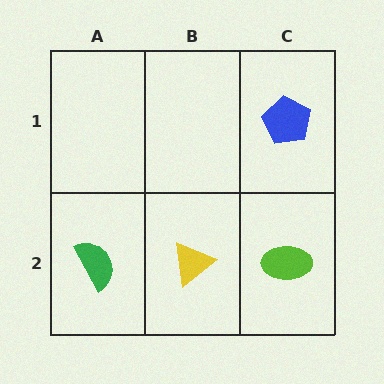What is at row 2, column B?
A yellow triangle.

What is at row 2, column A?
A green semicircle.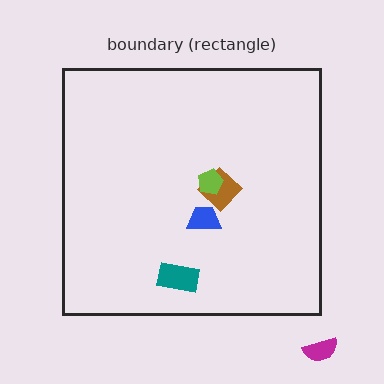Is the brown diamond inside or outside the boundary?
Inside.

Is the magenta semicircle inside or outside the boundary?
Outside.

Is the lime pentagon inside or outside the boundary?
Inside.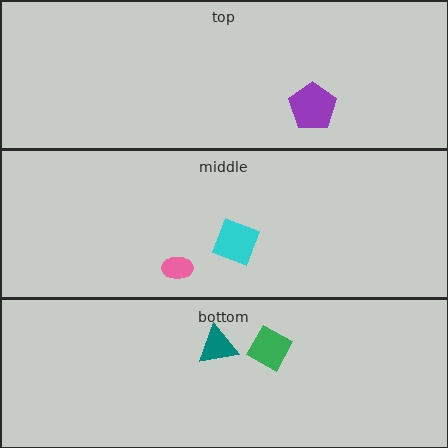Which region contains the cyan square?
The middle region.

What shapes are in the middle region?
The pink ellipse, the cyan square.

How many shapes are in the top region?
1.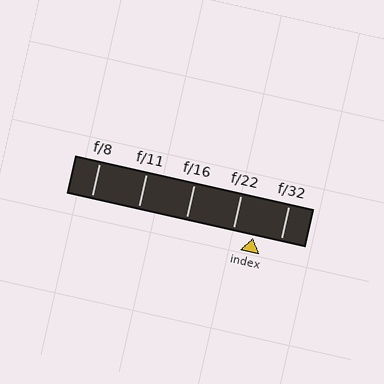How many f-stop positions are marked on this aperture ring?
There are 5 f-stop positions marked.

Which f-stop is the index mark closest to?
The index mark is closest to f/22.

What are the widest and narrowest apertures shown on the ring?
The widest aperture shown is f/8 and the narrowest is f/32.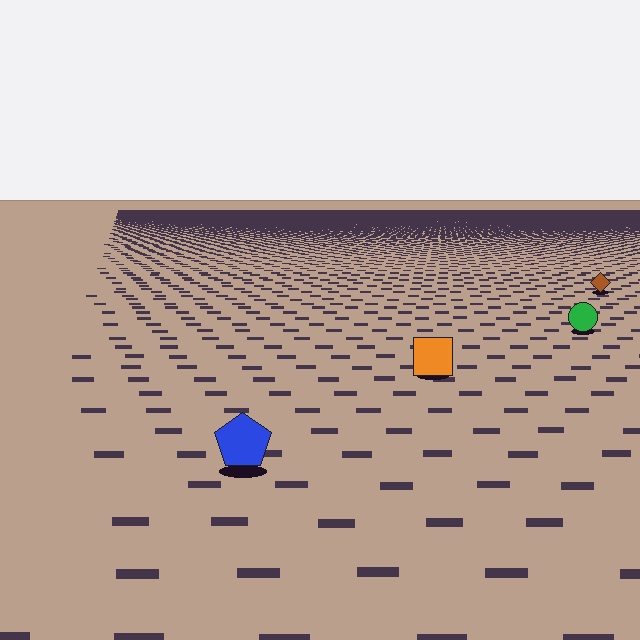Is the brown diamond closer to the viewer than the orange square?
No. The orange square is closer — you can tell from the texture gradient: the ground texture is coarser near it.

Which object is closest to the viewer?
The blue pentagon is closest. The texture marks near it are larger and more spread out.